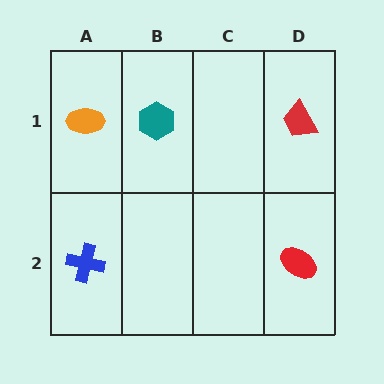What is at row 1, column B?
A teal hexagon.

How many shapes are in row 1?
3 shapes.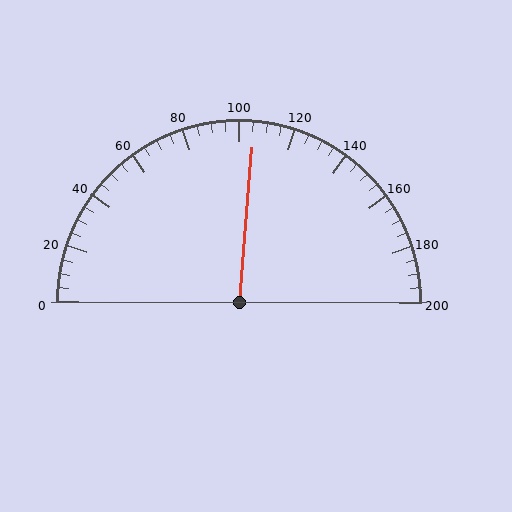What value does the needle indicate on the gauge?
The needle indicates approximately 105.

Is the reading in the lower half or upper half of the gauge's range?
The reading is in the upper half of the range (0 to 200).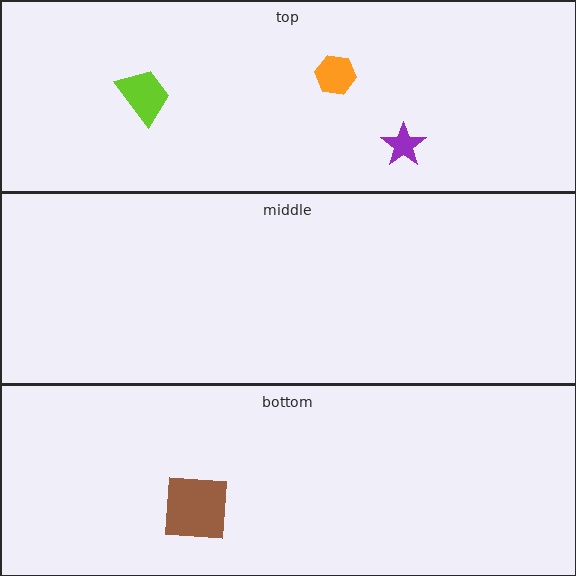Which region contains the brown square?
The bottom region.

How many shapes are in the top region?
3.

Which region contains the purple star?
The top region.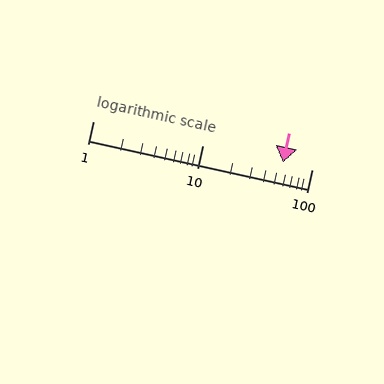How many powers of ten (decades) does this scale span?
The scale spans 2 decades, from 1 to 100.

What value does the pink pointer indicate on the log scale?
The pointer indicates approximately 54.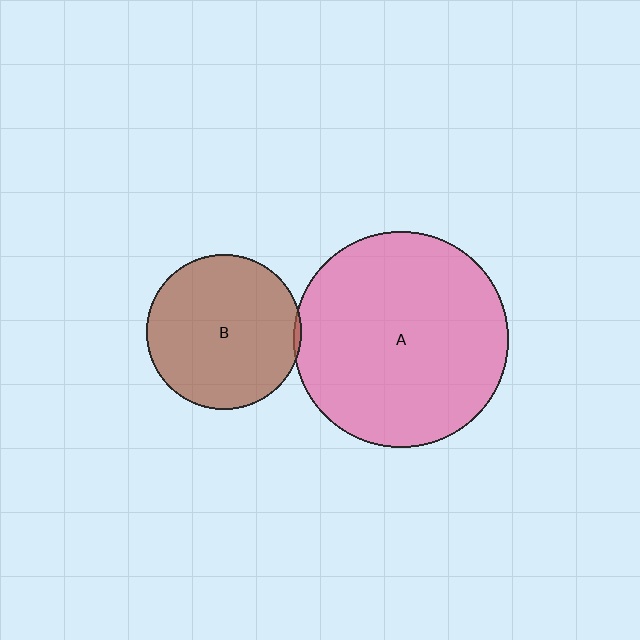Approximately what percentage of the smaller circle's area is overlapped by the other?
Approximately 5%.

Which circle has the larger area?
Circle A (pink).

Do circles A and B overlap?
Yes.